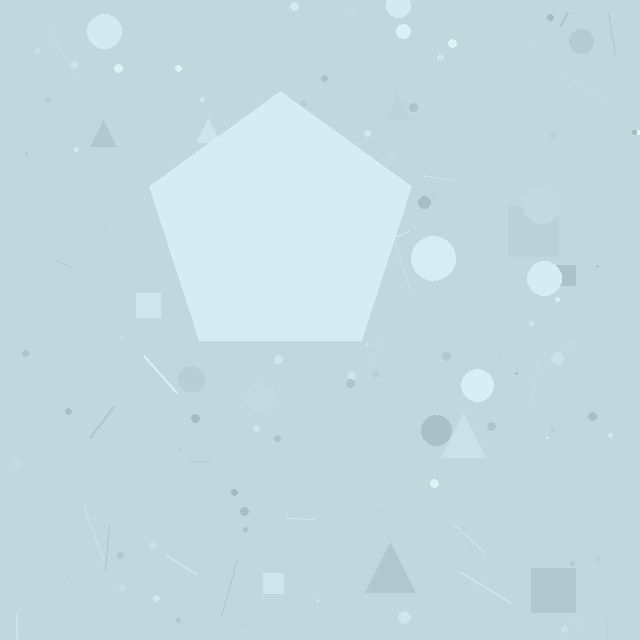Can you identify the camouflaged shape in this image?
The camouflaged shape is a pentagon.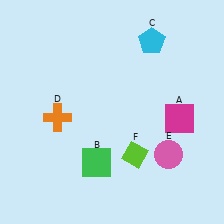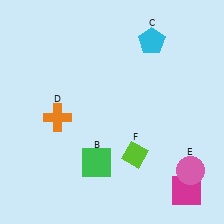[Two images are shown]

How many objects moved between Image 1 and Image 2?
2 objects moved between the two images.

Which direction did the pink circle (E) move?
The pink circle (E) moved right.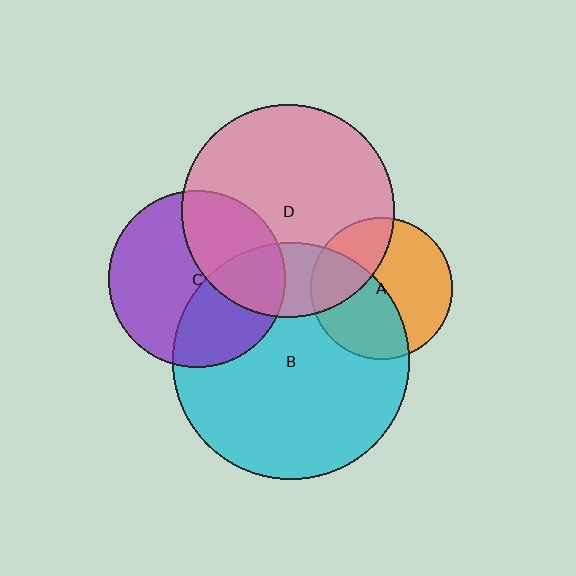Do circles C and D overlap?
Yes.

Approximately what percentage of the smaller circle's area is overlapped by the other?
Approximately 35%.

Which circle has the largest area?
Circle B (cyan).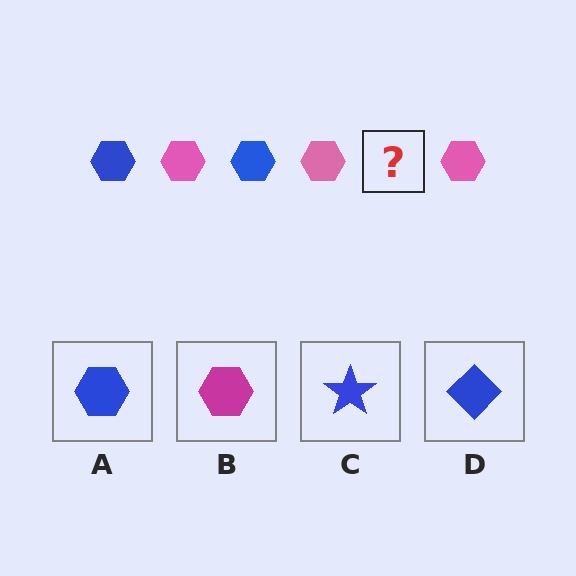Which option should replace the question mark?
Option A.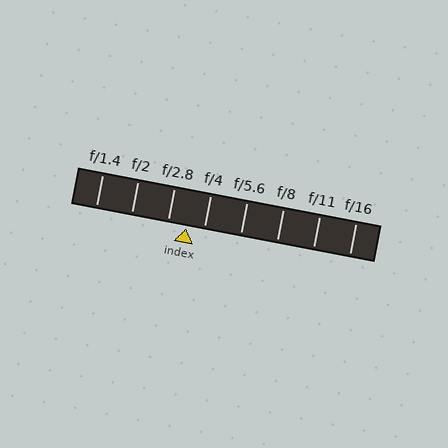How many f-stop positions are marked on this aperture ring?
There are 8 f-stop positions marked.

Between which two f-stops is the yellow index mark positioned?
The index mark is between f/2.8 and f/4.